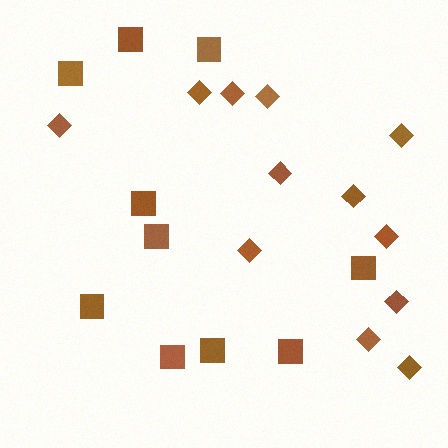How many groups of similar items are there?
There are 2 groups: one group of diamonds (12) and one group of squares (10).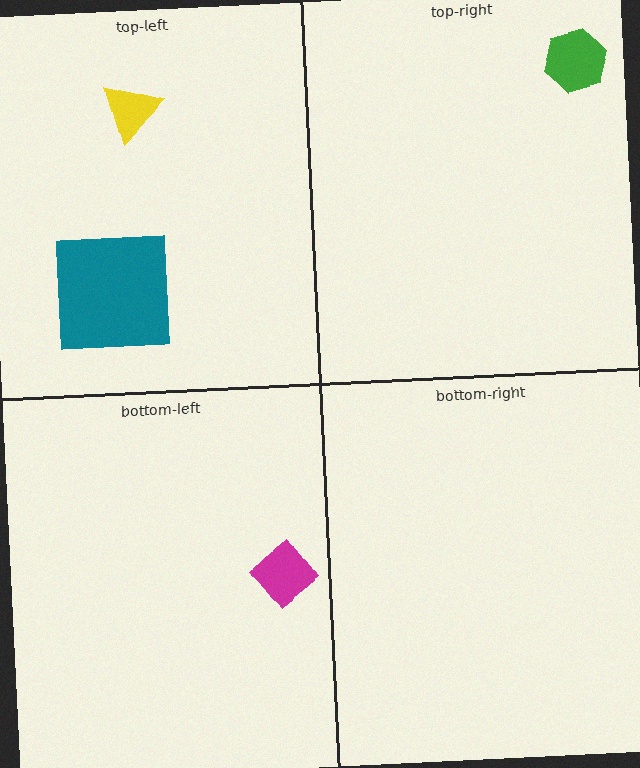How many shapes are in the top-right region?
1.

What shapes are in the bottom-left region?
The magenta diamond.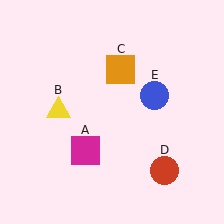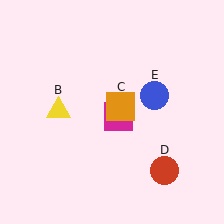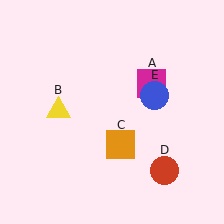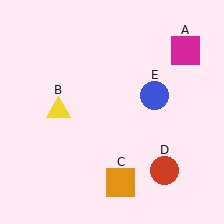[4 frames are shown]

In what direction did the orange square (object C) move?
The orange square (object C) moved down.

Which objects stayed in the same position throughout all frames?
Yellow triangle (object B) and red circle (object D) and blue circle (object E) remained stationary.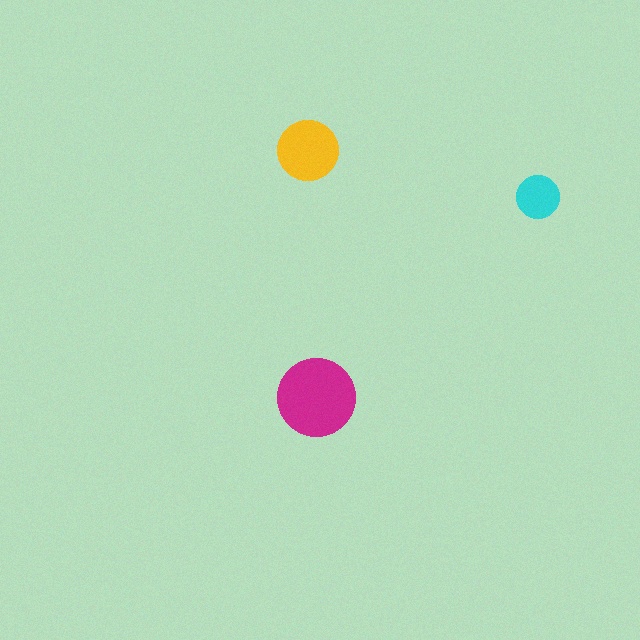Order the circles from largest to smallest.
the magenta one, the yellow one, the cyan one.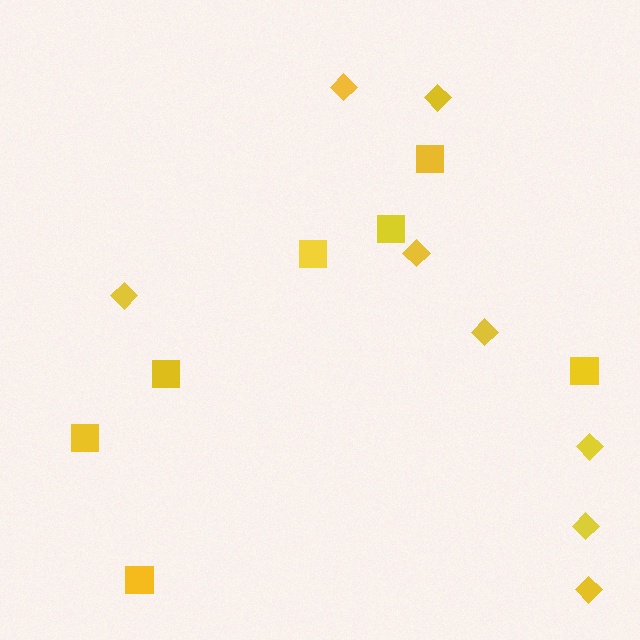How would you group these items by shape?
There are 2 groups: one group of diamonds (8) and one group of squares (7).